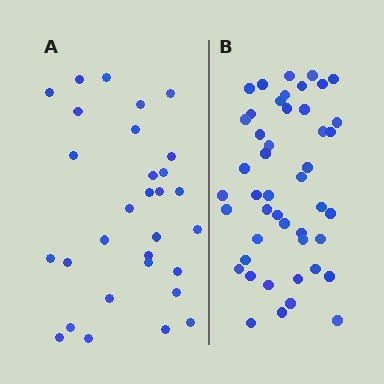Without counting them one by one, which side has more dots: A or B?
Region B (the right region) has more dots.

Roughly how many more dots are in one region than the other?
Region B has approximately 15 more dots than region A.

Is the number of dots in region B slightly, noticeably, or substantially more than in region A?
Region B has substantially more. The ratio is roughly 1.5 to 1.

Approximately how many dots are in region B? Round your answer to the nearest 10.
About 50 dots. (The exact count is 46, which rounds to 50.)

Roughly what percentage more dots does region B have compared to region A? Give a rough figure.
About 55% more.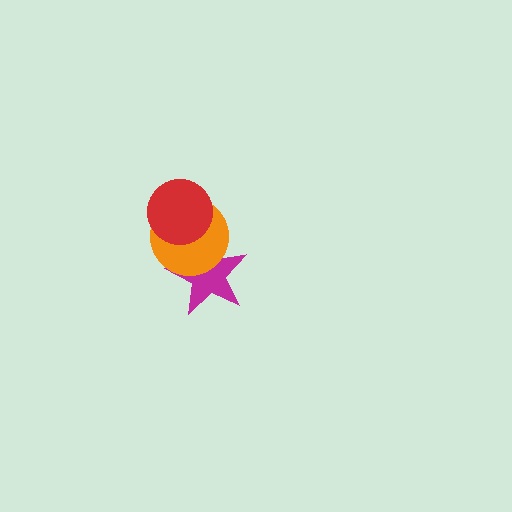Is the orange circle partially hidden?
Yes, it is partially covered by another shape.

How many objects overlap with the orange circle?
2 objects overlap with the orange circle.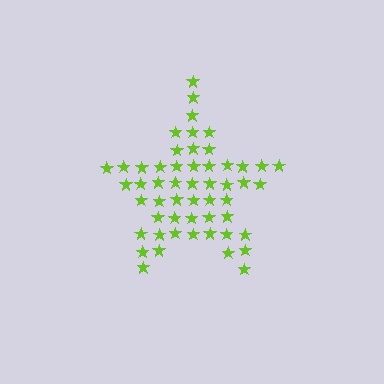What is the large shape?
The large shape is a star.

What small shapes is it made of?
It is made of small stars.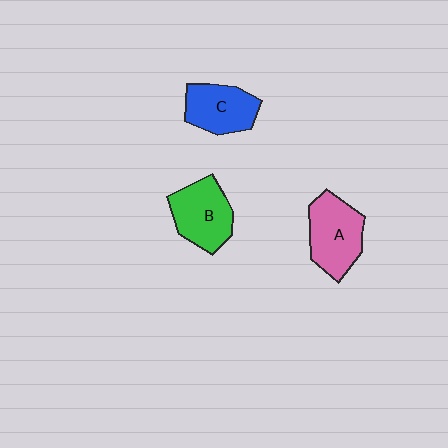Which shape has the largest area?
Shape A (pink).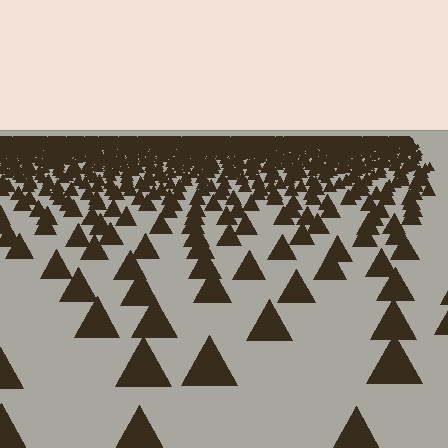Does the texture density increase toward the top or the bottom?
Density increases toward the top.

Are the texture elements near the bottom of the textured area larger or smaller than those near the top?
Larger. Near the bottom, elements are closer to the viewer and appear at a bigger on-screen size.